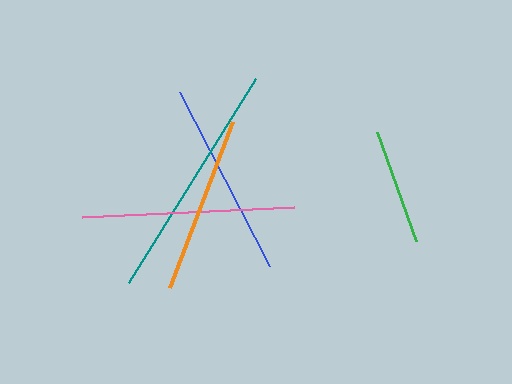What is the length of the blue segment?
The blue segment is approximately 195 pixels long.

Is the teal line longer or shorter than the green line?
The teal line is longer than the green line.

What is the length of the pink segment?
The pink segment is approximately 212 pixels long.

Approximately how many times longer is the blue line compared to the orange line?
The blue line is approximately 1.1 times the length of the orange line.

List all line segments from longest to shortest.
From longest to shortest: teal, pink, blue, orange, green.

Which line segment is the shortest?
The green line is the shortest at approximately 116 pixels.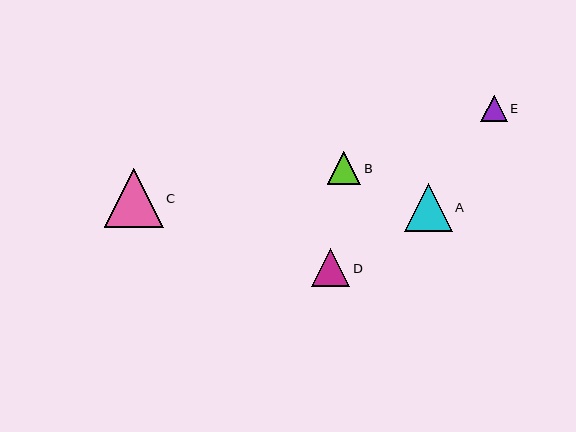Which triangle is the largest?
Triangle C is the largest with a size of approximately 59 pixels.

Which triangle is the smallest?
Triangle E is the smallest with a size of approximately 26 pixels.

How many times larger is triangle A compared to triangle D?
Triangle A is approximately 1.3 times the size of triangle D.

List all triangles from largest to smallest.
From largest to smallest: C, A, D, B, E.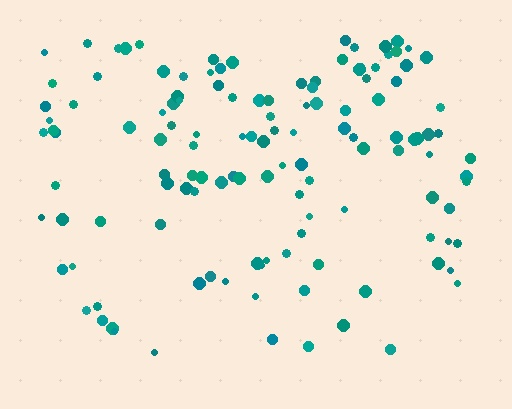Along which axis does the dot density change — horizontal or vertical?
Vertical.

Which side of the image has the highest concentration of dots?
The top.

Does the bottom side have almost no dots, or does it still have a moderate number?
Still a moderate number, just noticeably fewer than the top.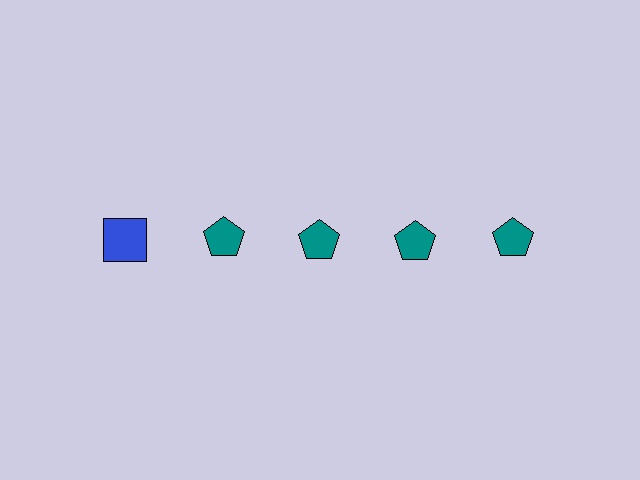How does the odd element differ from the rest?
It differs in both color (blue instead of teal) and shape (square instead of pentagon).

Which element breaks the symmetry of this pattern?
The blue square in the top row, leftmost column breaks the symmetry. All other shapes are teal pentagons.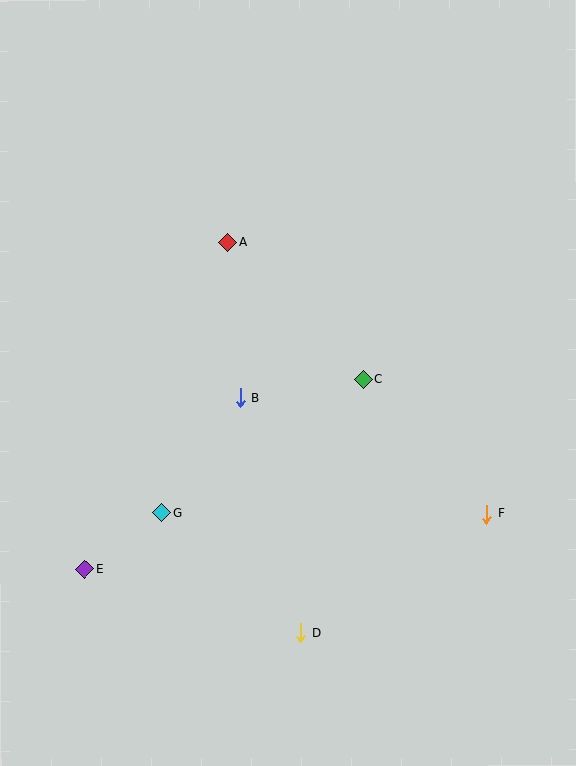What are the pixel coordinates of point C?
Point C is at (363, 379).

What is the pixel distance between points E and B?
The distance between E and B is 231 pixels.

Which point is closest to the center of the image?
Point B at (240, 398) is closest to the center.